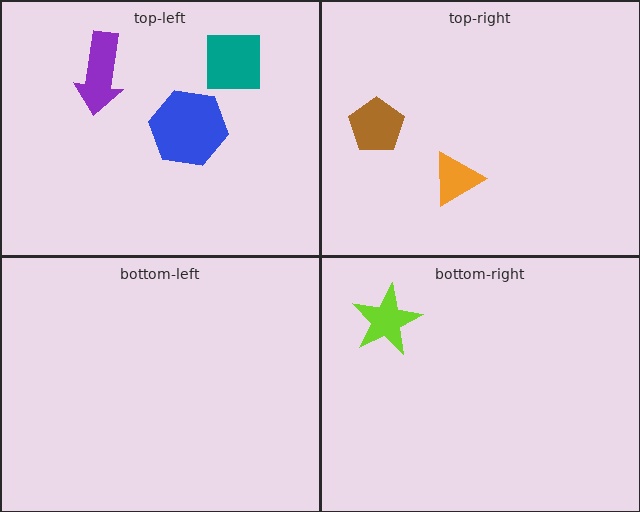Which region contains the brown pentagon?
The top-right region.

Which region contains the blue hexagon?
The top-left region.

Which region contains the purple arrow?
The top-left region.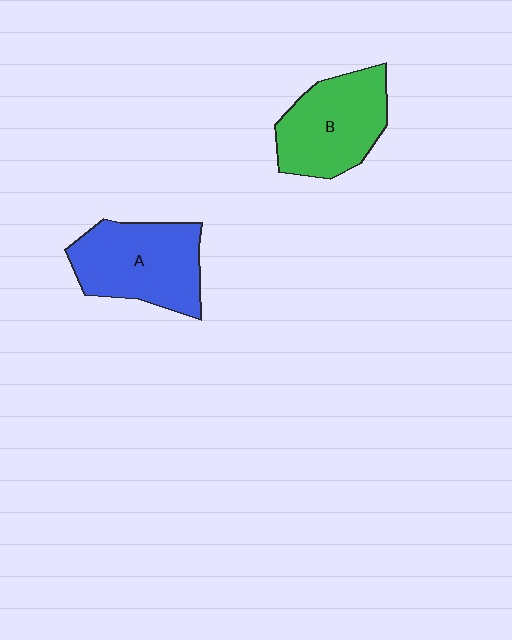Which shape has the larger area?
Shape A (blue).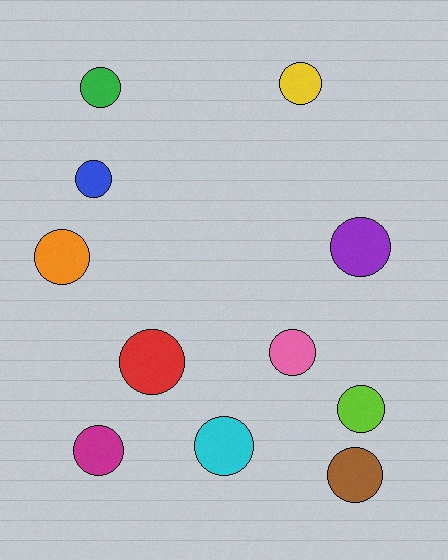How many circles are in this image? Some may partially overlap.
There are 11 circles.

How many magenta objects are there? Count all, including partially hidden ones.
There is 1 magenta object.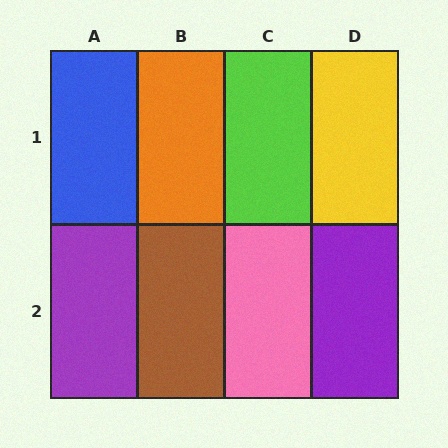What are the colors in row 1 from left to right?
Blue, orange, lime, yellow.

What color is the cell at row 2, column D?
Purple.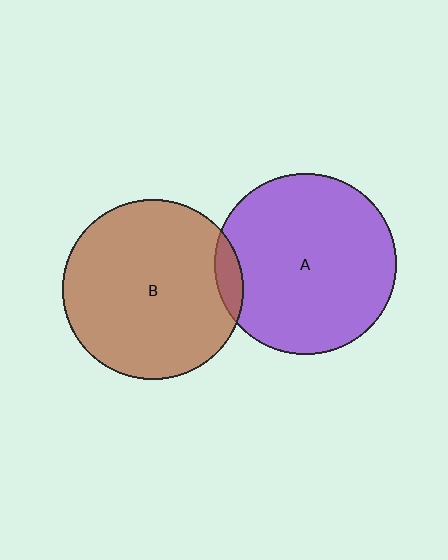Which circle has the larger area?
Circle A (purple).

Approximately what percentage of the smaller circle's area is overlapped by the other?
Approximately 5%.